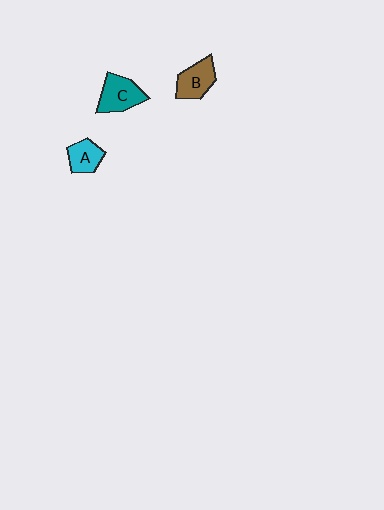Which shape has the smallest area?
Shape A (cyan).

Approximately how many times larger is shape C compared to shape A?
Approximately 1.4 times.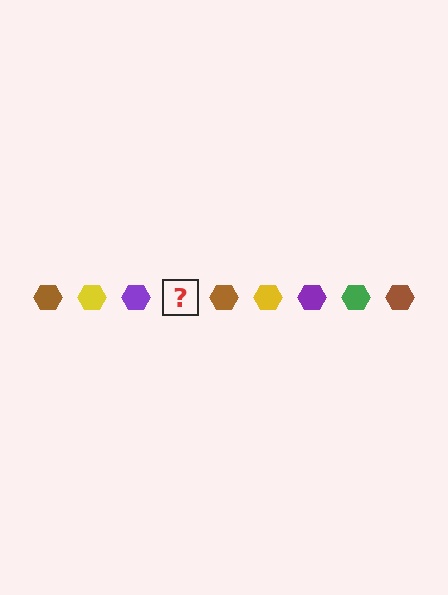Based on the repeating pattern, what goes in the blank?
The blank should be a green hexagon.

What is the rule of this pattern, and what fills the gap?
The rule is that the pattern cycles through brown, yellow, purple, green hexagons. The gap should be filled with a green hexagon.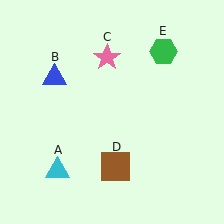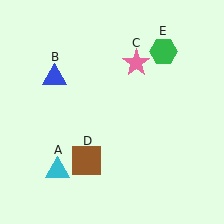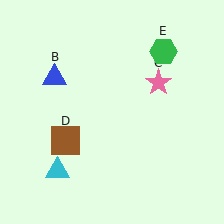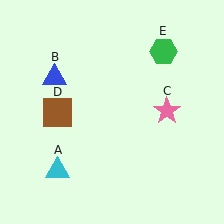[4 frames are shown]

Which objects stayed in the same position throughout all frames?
Cyan triangle (object A) and blue triangle (object B) and green hexagon (object E) remained stationary.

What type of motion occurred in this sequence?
The pink star (object C), brown square (object D) rotated clockwise around the center of the scene.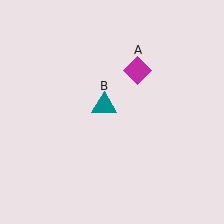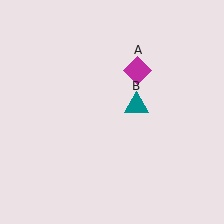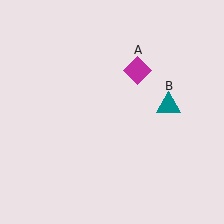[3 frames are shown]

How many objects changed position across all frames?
1 object changed position: teal triangle (object B).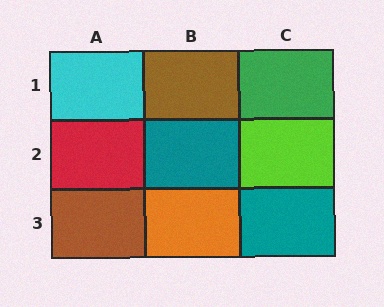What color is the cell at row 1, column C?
Green.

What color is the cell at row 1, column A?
Cyan.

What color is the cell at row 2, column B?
Teal.